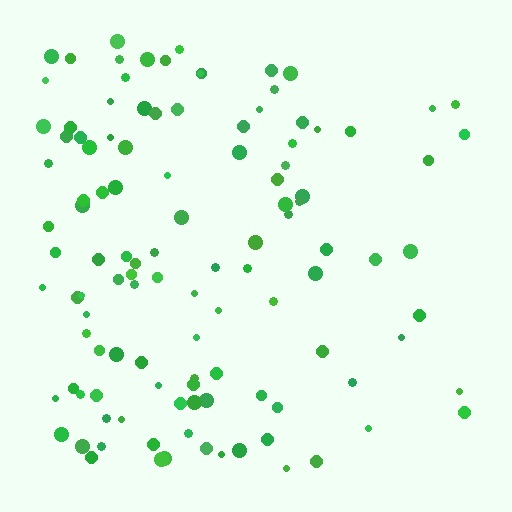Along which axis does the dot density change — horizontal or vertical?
Horizontal.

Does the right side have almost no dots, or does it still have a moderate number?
Still a moderate number, just noticeably fewer than the left.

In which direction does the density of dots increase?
From right to left, with the left side densest.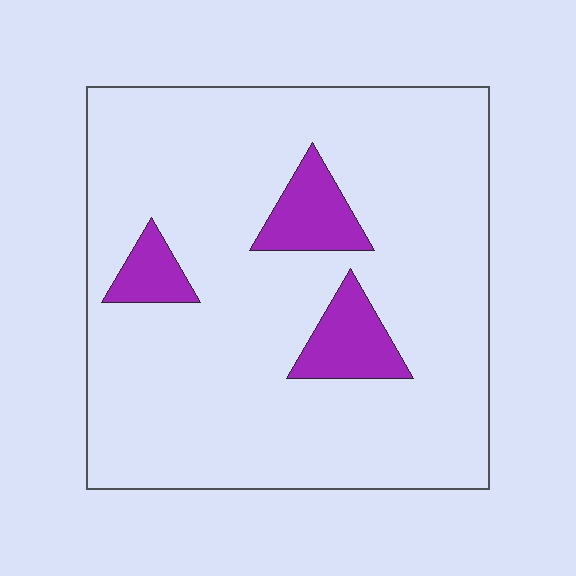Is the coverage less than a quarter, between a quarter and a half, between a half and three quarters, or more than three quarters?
Less than a quarter.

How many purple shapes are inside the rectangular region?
3.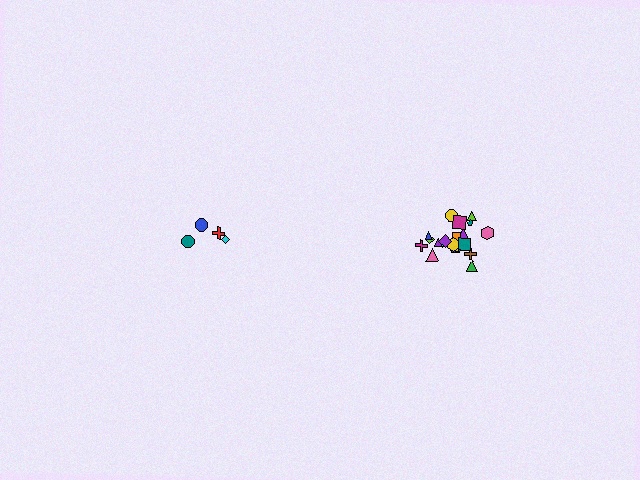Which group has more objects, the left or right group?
The right group.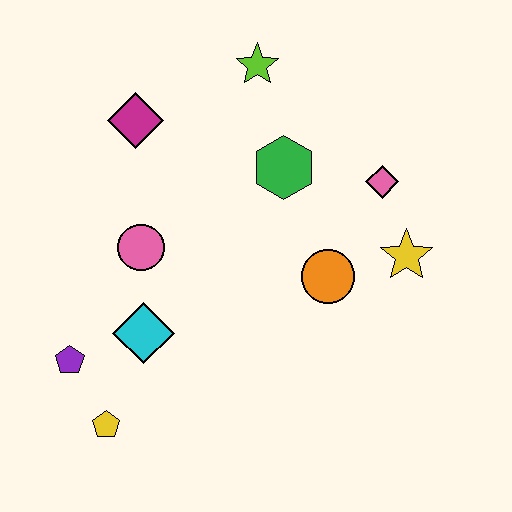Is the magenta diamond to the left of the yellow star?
Yes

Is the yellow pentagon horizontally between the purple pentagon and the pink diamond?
Yes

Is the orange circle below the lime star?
Yes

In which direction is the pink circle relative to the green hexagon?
The pink circle is to the left of the green hexagon.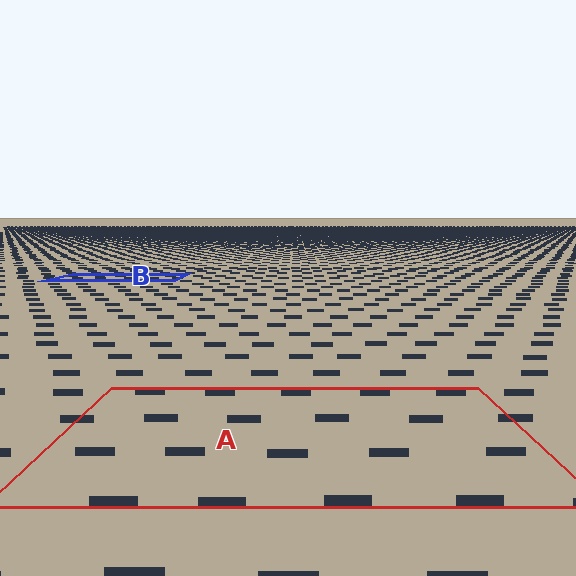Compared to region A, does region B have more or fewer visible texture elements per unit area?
Region B has more texture elements per unit area — they are packed more densely because it is farther away.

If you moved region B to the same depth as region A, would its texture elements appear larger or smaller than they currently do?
They would appear larger. At a closer depth, the same texture elements are projected at a bigger on-screen size.